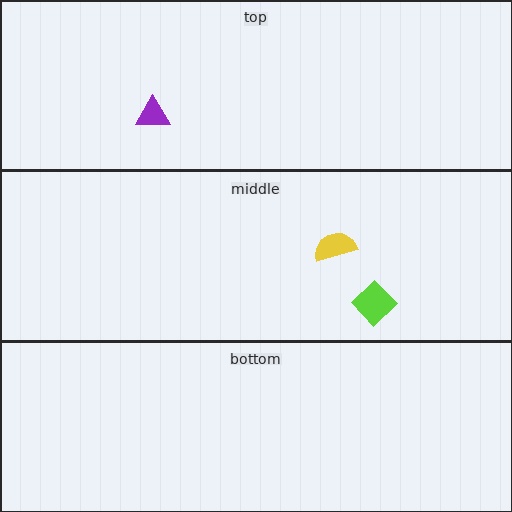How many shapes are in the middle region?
2.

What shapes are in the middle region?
The lime diamond, the yellow semicircle.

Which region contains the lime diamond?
The middle region.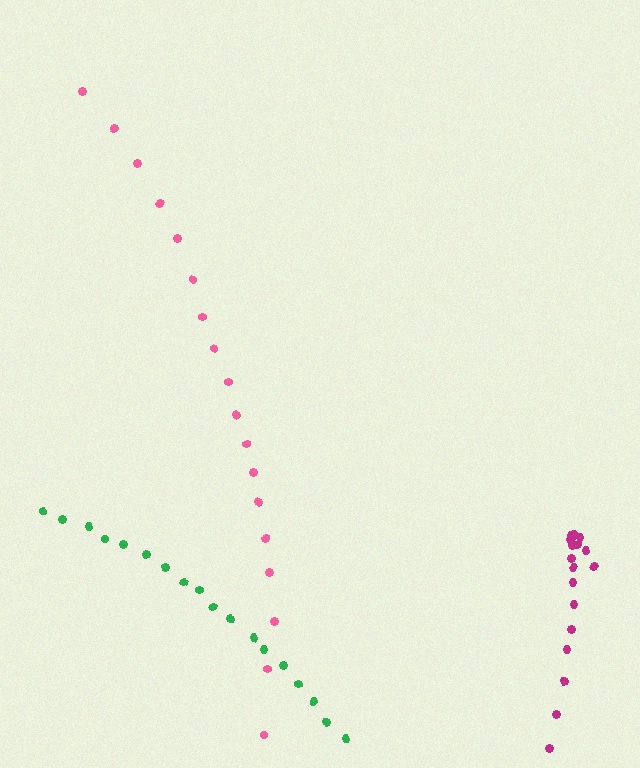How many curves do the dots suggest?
There are 3 distinct paths.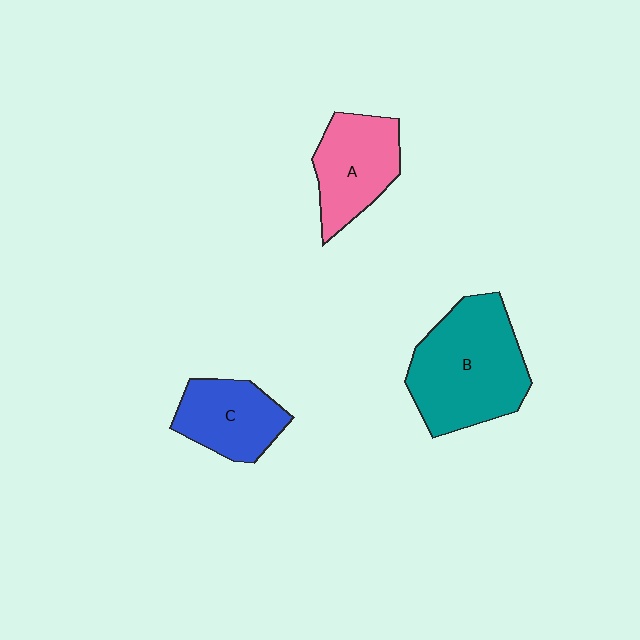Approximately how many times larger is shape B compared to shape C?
Approximately 1.8 times.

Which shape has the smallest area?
Shape C (blue).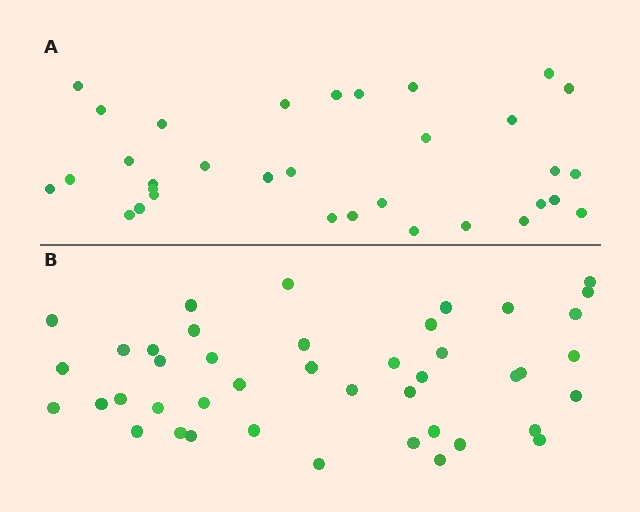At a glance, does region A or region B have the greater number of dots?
Region B (the bottom region) has more dots.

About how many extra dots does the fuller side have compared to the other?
Region B has roughly 10 or so more dots than region A.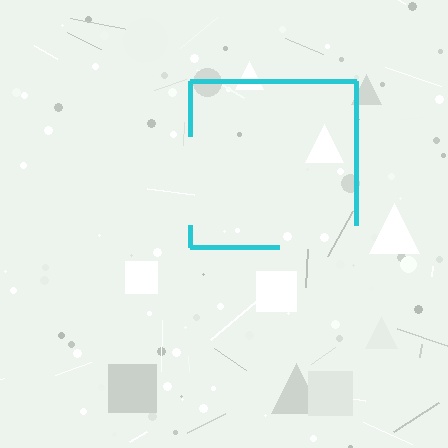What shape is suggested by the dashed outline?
The dashed outline suggests a square.